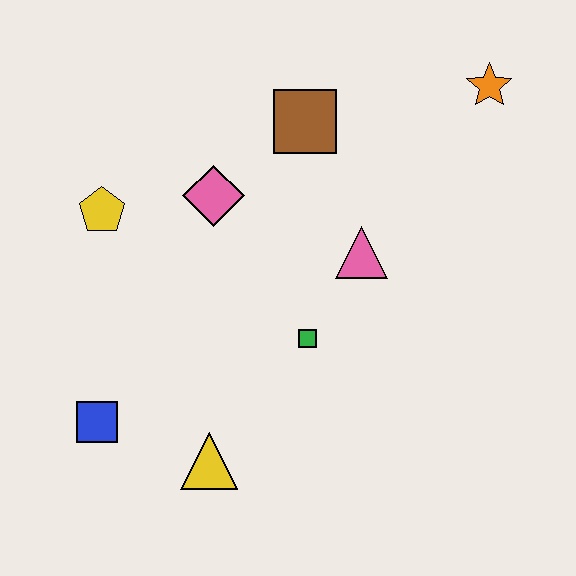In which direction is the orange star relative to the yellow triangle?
The orange star is above the yellow triangle.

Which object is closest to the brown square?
The pink diamond is closest to the brown square.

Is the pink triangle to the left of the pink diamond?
No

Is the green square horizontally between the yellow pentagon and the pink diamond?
No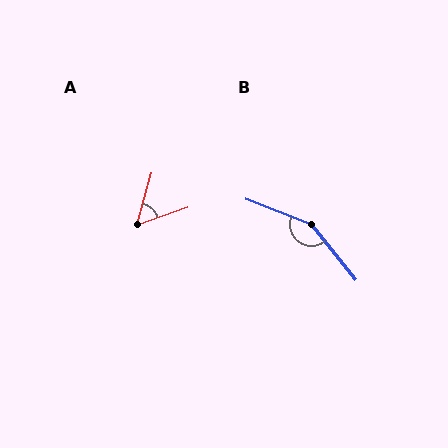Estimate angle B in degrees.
Approximately 150 degrees.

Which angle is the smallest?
A, at approximately 55 degrees.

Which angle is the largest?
B, at approximately 150 degrees.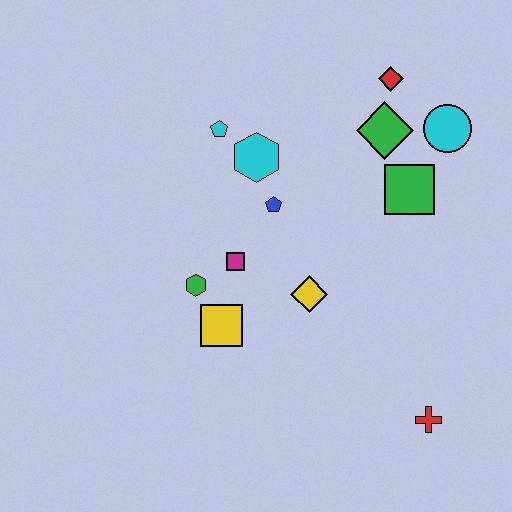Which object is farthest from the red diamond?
The red cross is farthest from the red diamond.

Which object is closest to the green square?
The green diamond is closest to the green square.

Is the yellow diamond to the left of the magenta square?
No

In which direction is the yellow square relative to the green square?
The yellow square is to the left of the green square.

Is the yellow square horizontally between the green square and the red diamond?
No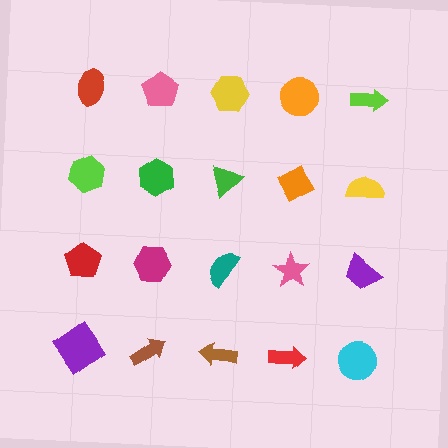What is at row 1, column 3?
A yellow hexagon.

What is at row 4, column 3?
A brown arrow.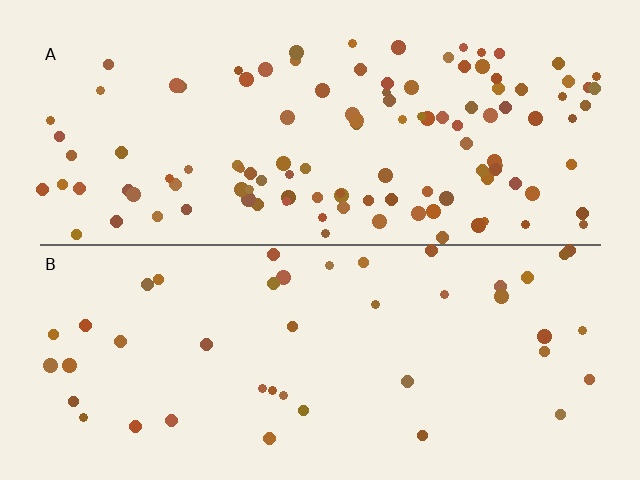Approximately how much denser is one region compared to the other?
Approximately 2.7× — region A over region B.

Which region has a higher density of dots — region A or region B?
A (the top).